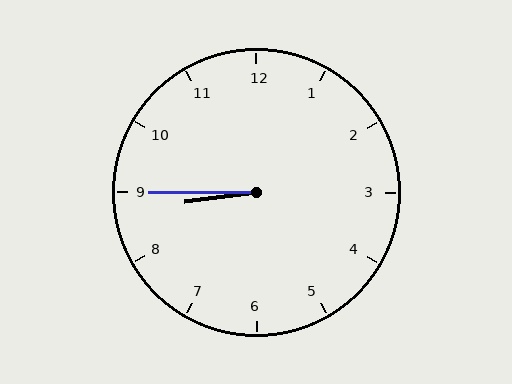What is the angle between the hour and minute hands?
Approximately 8 degrees.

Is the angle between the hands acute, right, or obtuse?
It is acute.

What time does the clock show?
8:45.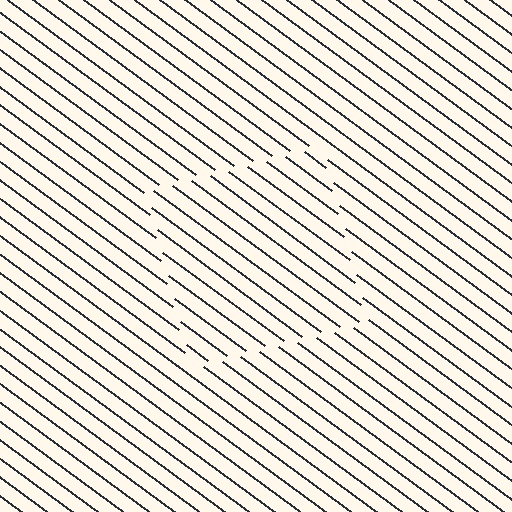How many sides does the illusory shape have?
4 sides — the line-ends trace a square.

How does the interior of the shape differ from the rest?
The interior of the shape contains the same grating, shifted by half a period — the contour is defined by the phase discontinuity where line-ends from the inner and outer gratings abut.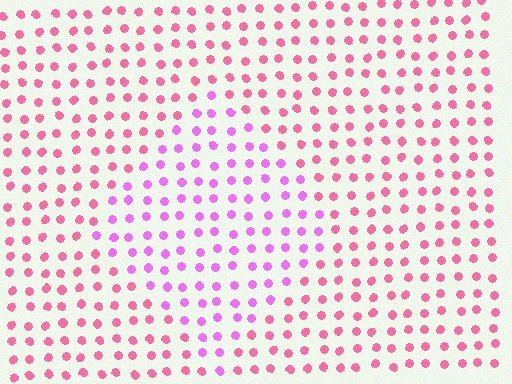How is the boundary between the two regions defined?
The boundary is defined purely by a slight shift in hue (about 38 degrees). Spacing, size, and orientation are identical on both sides.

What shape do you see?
I see a diamond.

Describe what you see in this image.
The image is filled with small pink elements in a uniform arrangement. A diamond-shaped region is visible where the elements are tinted to a slightly different hue, forming a subtle color boundary.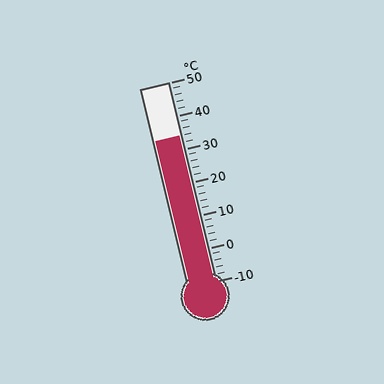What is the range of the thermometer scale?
The thermometer scale ranges from -10°C to 50°C.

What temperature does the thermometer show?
The thermometer shows approximately 34°C.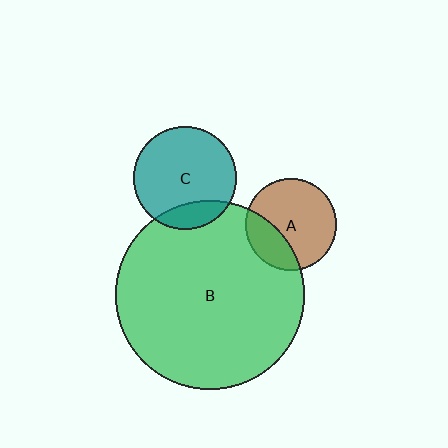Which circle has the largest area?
Circle B (green).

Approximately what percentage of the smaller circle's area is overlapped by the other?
Approximately 15%.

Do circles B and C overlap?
Yes.